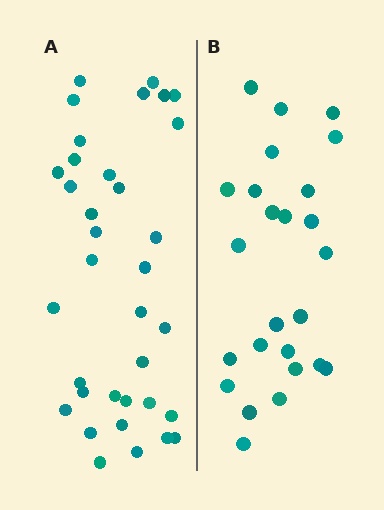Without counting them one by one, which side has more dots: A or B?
Region A (the left region) has more dots.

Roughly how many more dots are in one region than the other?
Region A has roughly 10 or so more dots than region B.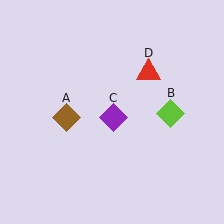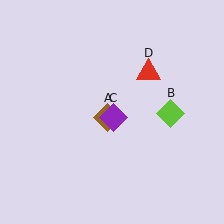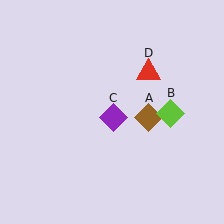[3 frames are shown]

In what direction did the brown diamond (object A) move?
The brown diamond (object A) moved right.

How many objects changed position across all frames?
1 object changed position: brown diamond (object A).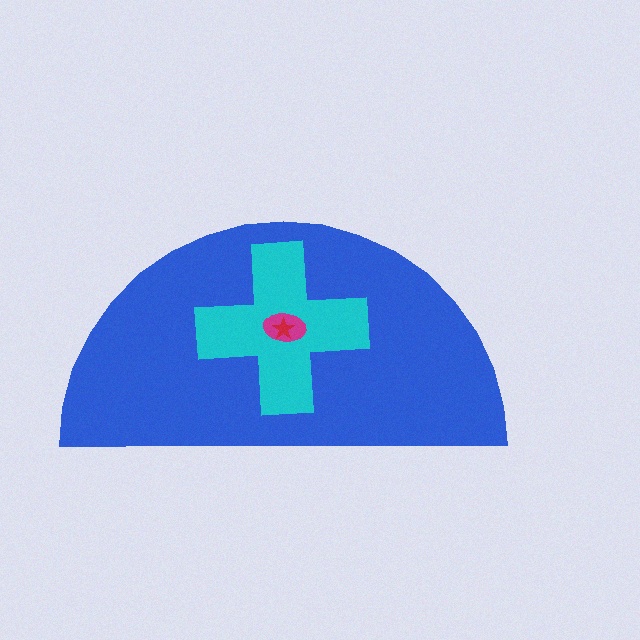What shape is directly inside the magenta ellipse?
The red star.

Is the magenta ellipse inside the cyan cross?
Yes.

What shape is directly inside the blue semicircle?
The cyan cross.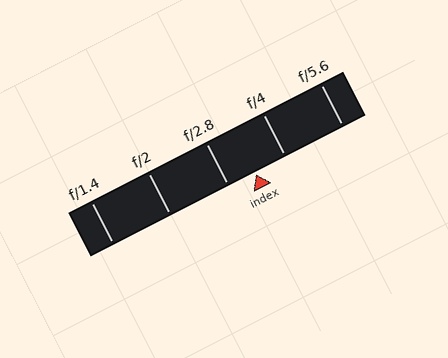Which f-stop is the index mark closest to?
The index mark is closest to f/2.8.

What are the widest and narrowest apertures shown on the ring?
The widest aperture shown is f/1.4 and the narrowest is f/5.6.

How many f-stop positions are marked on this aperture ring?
There are 5 f-stop positions marked.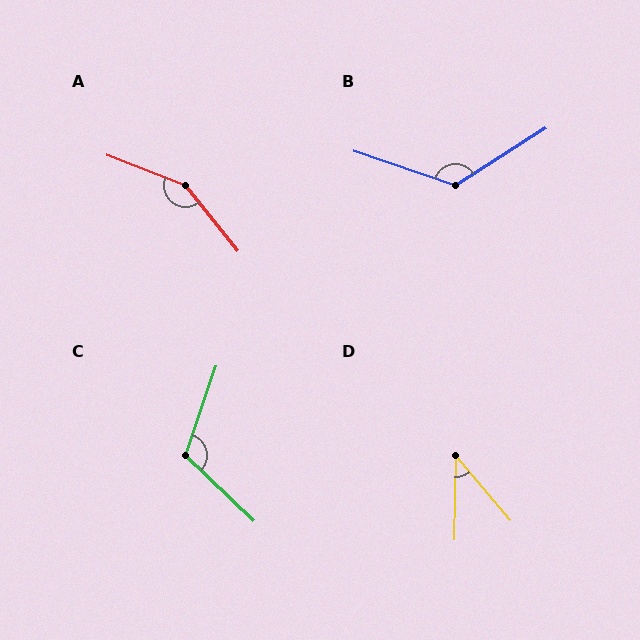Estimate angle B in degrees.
Approximately 129 degrees.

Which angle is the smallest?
D, at approximately 41 degrees.